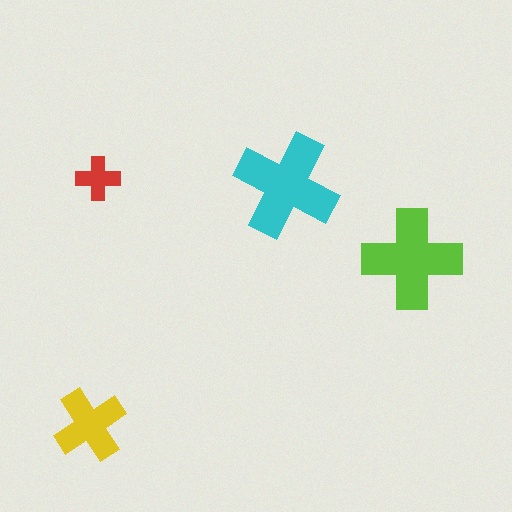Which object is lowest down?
The yellow cross is bottommost.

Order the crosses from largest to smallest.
the cyan one, the lime one, the yellow one, the red one.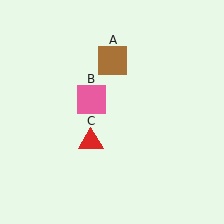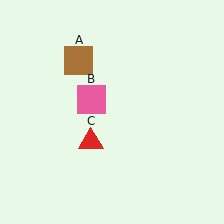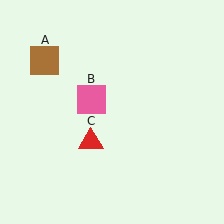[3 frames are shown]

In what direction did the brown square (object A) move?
The brown square (object A) moved left.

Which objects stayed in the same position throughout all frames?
Pink square (object B) and red triangle (object C) remained stationary.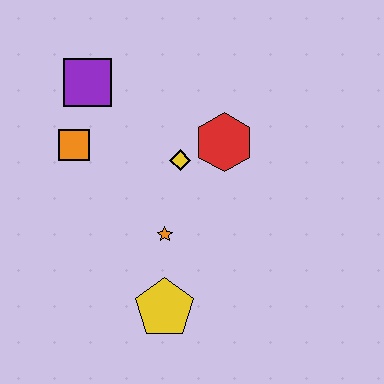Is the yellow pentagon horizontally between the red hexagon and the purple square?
Yes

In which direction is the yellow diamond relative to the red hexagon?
The yellow diamond is to the left of the red hexagon.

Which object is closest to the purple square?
The orange square is closest to the purple square.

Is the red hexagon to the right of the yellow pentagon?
Yes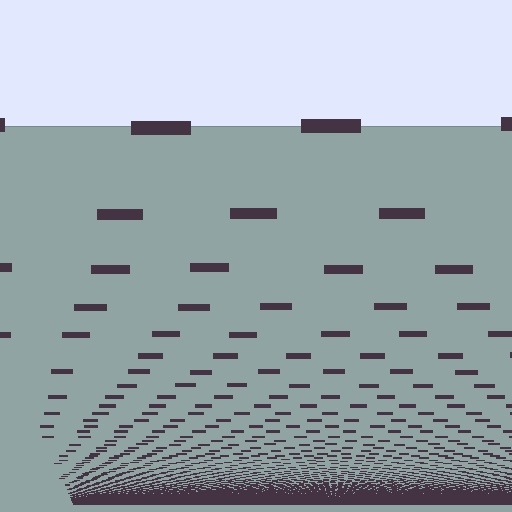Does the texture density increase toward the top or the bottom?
Density increases toward the bottom.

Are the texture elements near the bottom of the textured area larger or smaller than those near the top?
Smaller. The gradient is inverted — elements near the bottom are smaller and denser.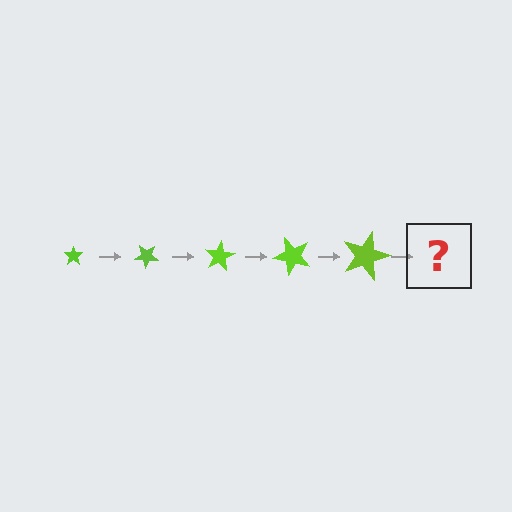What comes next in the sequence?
The next element should be a star, larger than the previous one and rotated 200 degrees from the start.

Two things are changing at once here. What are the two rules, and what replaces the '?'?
The two rules are that the star grows larger each step and it rotates 40 degrees each step. The '?' should be a star, larger than the previous one and rotated 200 degrees from the start.